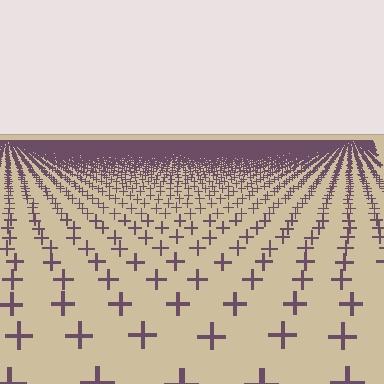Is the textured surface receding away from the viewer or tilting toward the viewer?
The surface is receding away from the viewer. Texture elements get smaller and denser toward the top.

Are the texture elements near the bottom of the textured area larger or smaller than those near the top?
Larger. Near the bottom, elements are closer to the viewer and appear at a bigger on-screen size.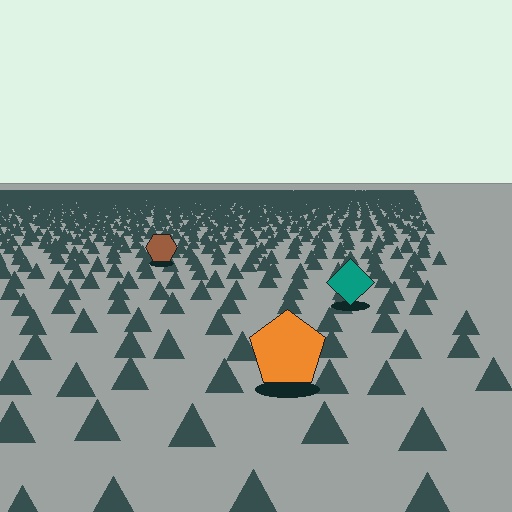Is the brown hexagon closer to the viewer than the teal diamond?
No. The teal diamond is closer — you can tell from the texture gradient: the ground texture is coarser near it.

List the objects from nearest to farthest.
From nearest to farthest: the orange pentagon, the teal diamond, the brown hexagon.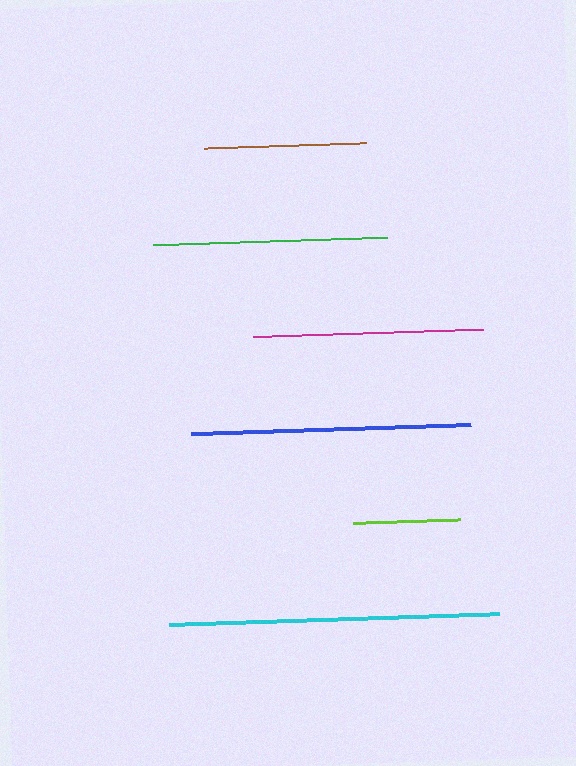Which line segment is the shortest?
The lime line is the shortest at approximately 107 pixels.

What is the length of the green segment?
The green segment is approximately 234 pixels long.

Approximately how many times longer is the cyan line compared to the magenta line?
The cyan line is approximately 1.4 times the length of the magenta line.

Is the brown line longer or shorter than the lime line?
The brown line is longer than the lime line.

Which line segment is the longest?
The cyan line is the longest at approximately 330 pixels.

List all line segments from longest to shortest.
From longest to shortest: cyan, blue, green, magenta, brown, lime.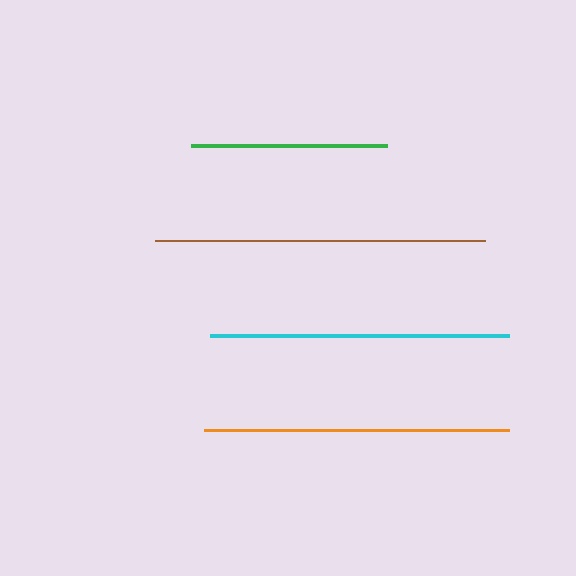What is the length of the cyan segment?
The cyan segment is approximately 299 pixels long.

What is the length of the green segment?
The green segment is approximately 196 pixels long.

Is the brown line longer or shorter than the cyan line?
The brown line is longer than the cyan line.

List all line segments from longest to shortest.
From longest to shortest: brown, orange, cyan, green.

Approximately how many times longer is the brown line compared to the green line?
The brown line is approximately 1.7 times the length of the green line.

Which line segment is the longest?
The brown line is the longest at approximately 331 pixels.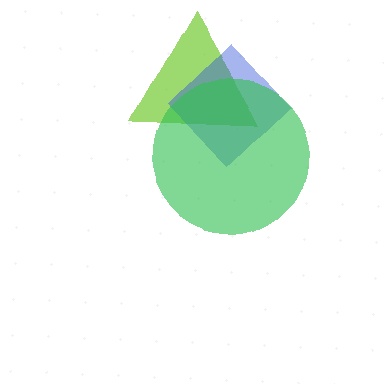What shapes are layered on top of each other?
The layered shapes are: a lime triangle, a blue diamond, a green circle.